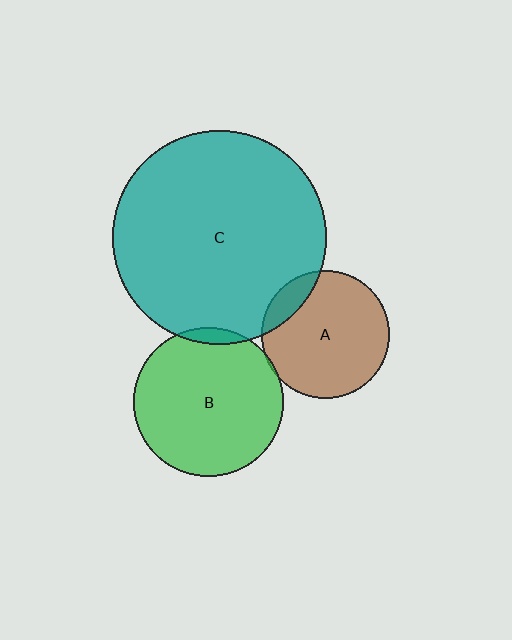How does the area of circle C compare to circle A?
Approximately 2.8 times.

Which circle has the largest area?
Circle C (teal).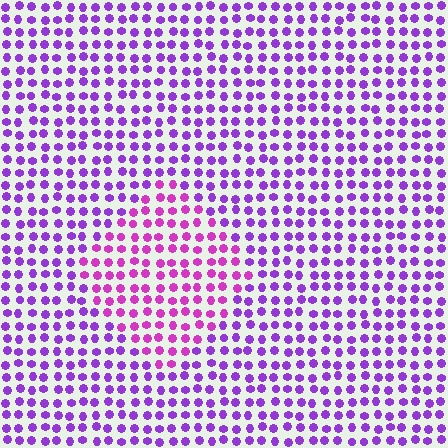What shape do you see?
I see a diamond.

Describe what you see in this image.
The image is filled with small purple elements in a uniform arrangement. A diamond-shaped region is visible where the elements are tinted to a slightly different hue, forming a subtle color boundary.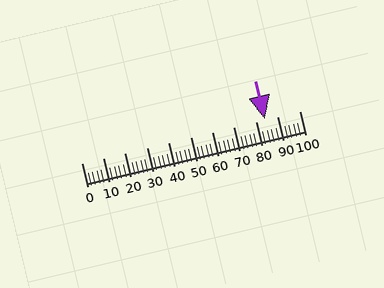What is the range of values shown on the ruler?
The ruler shows values from 0 to 100.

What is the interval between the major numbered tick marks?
The major tick marks are spaced 10 units apart.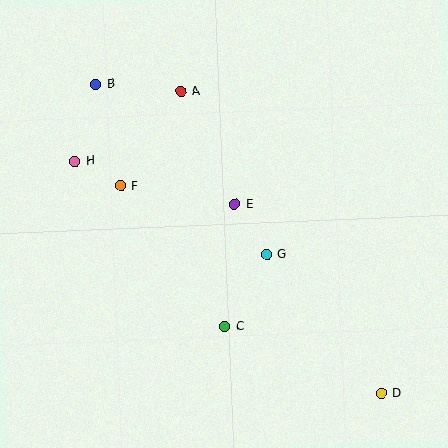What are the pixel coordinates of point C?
Point C is at (225, 327).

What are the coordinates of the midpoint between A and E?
The midpoint between A and E is at (208, 148).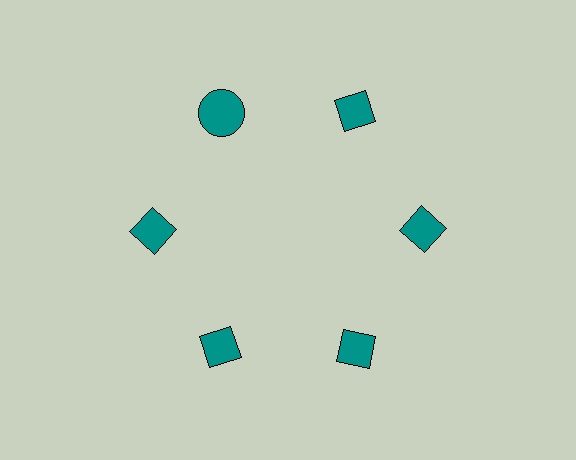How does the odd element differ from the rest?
It has a different shape: circle instead of diamond.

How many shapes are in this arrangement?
There are 6 shapes arranged in a ring pattern.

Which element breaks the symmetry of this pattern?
The teal circle at roughly the 11 o'clock position breaks the symmetry. All other shapes are teal diamonds.